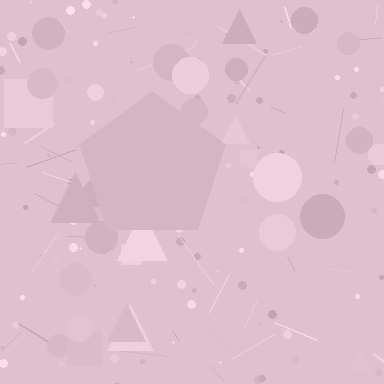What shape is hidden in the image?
A pentagon is hidden in the image.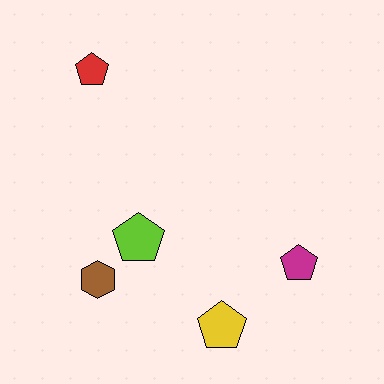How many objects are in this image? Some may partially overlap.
There are 5 objects.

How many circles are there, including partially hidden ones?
There are no circles.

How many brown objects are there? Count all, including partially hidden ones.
There is 1 brown object.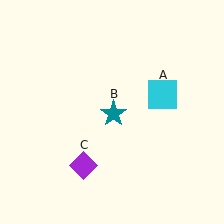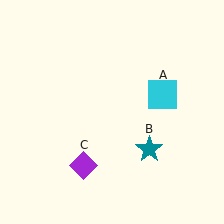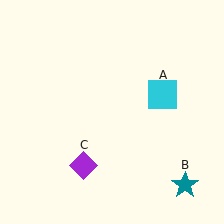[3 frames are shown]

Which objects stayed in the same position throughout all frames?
Cyan square (object A) and purple diamond (object C) remained stationary.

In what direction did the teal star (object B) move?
The teal star (object B) moved down and to the right.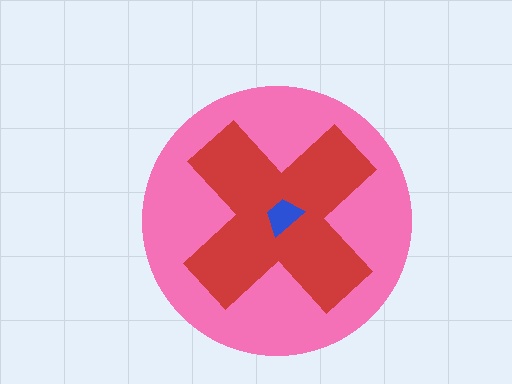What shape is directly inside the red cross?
The blue trapezoid.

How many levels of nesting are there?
3.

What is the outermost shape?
The pink circle.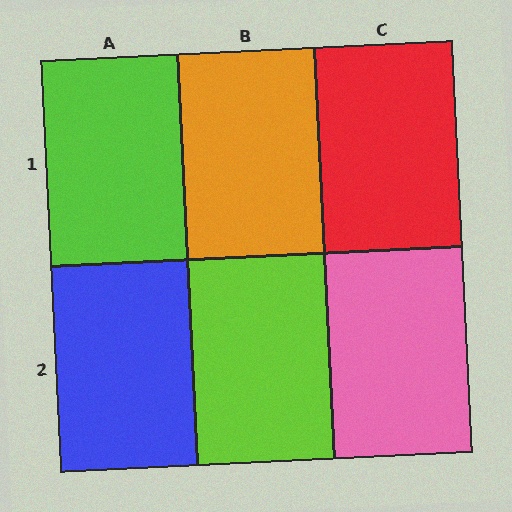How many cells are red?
1 cell is red.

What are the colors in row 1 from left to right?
Lime, orange, red.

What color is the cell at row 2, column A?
Blue.